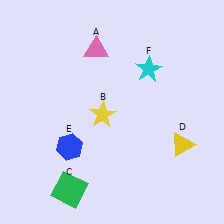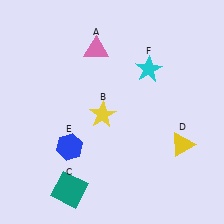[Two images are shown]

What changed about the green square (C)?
In Image 1, C is green. In Image 2, it changed to teal.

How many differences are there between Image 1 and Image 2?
There is 1 difference between the two images.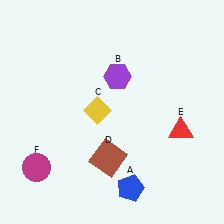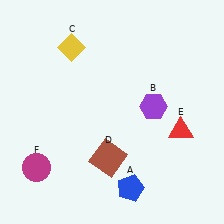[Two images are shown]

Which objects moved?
The objects that moved are: the purple hexagon (B), the yellow diamond (C).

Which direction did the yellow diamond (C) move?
The yellow diamond (C) moved up.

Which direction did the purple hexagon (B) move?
The purple hexagon (B) moved right.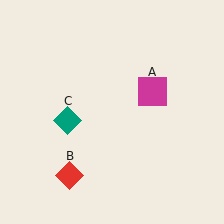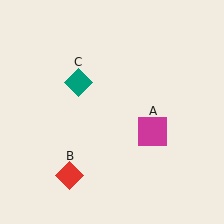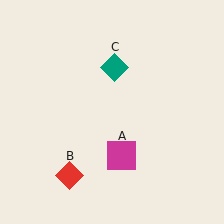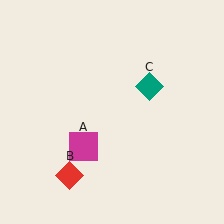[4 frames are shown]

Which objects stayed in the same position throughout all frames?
Red diamond (object B) remained stationary.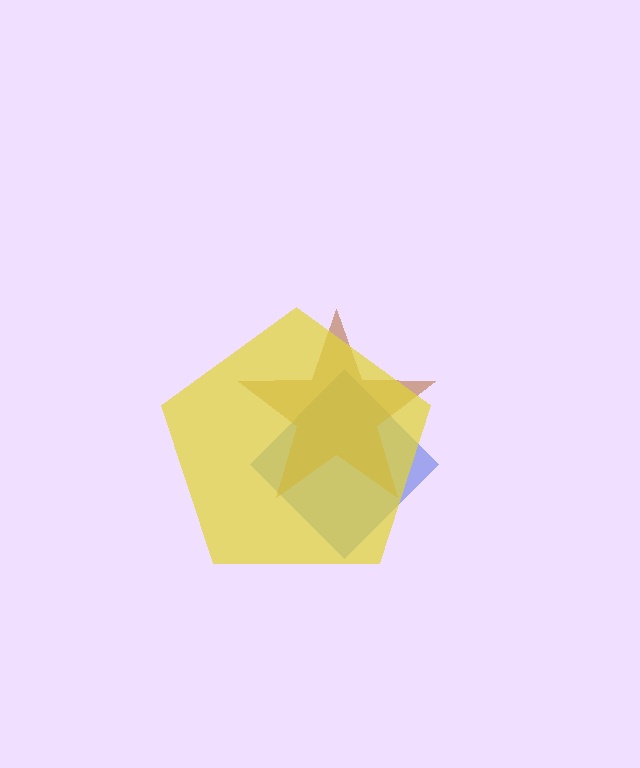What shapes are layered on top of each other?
The layered shapes are: a blue diamond, a brown star, a yellow pentagon.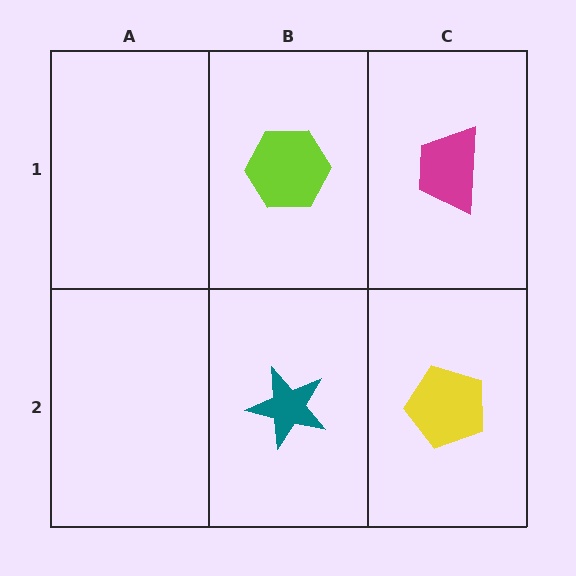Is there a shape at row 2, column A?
No, that cell is empty.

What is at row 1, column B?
A lime hexagon.